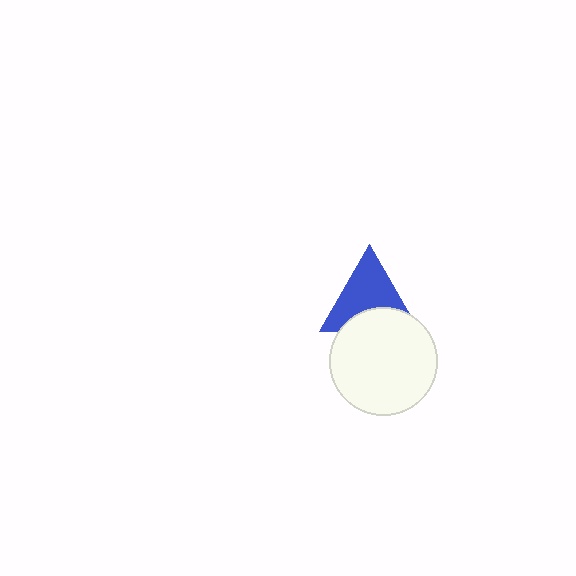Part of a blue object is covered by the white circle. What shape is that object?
It is a triangle.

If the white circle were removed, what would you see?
You would see the complete blue triangle.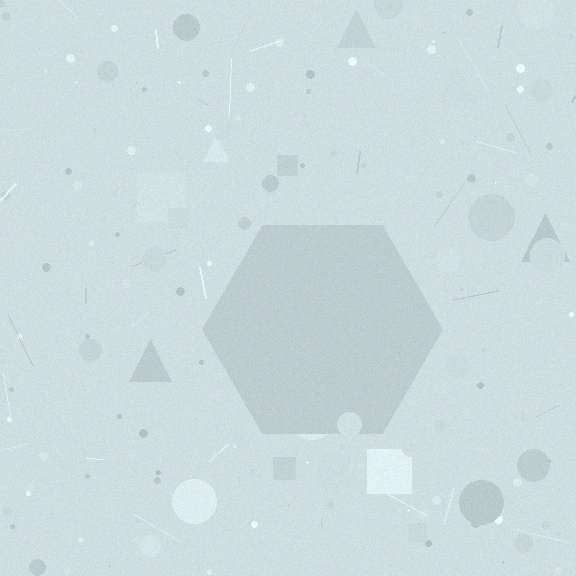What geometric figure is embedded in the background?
A hexagon is embedded in the background.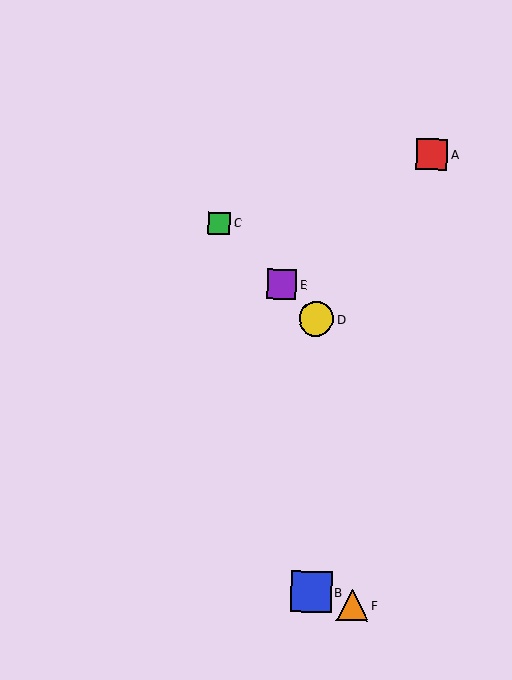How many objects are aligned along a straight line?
3 objects (C, D, E) are aligned along a straight line.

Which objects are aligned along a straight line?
Objects C, D, E are aligned along a straight line.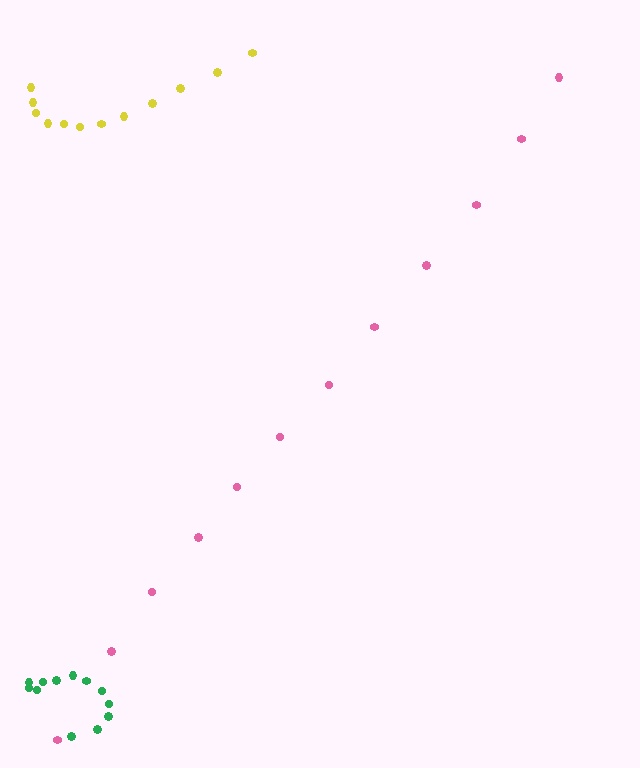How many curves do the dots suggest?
There are 3 distinct paths.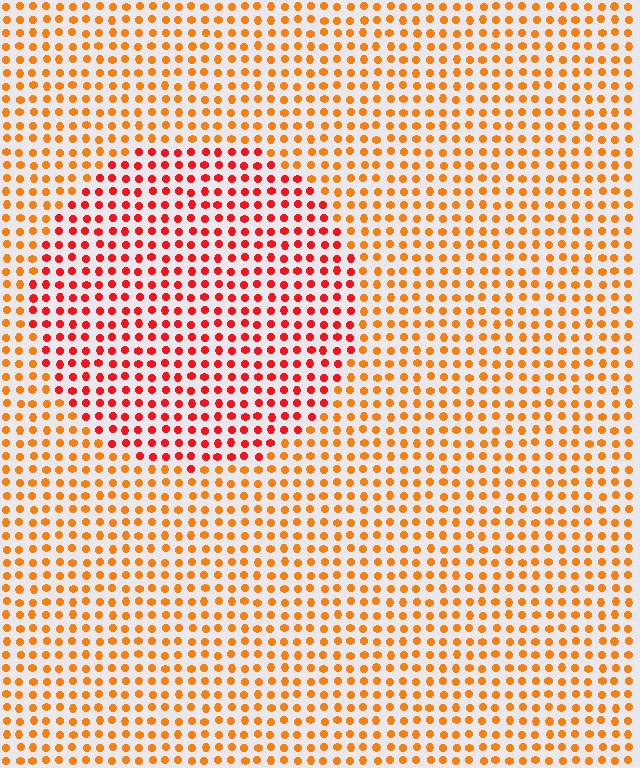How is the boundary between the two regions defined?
The boundary is defined purely by a slight shift in hue (about 32 degrees). Spacing, size, and orientation are identical on both sides.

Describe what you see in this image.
The image is filled with small orange elements in a uniform arrangement. A circle-shaped region is visible where the elements are tinted to a slightly different hue, forming a subtle color boundary.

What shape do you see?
I see a circle.